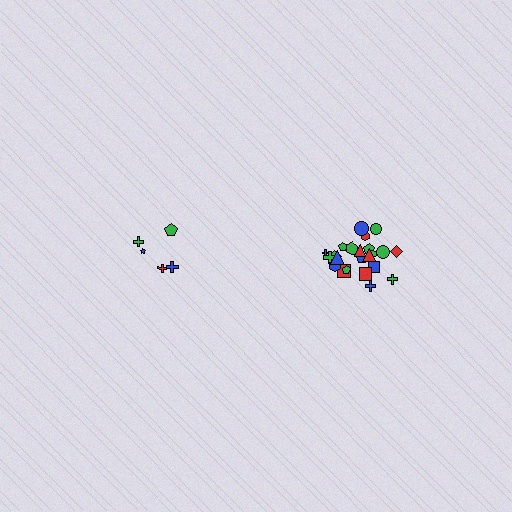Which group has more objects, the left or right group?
The right group.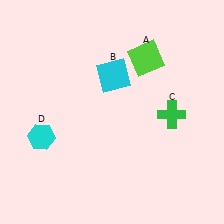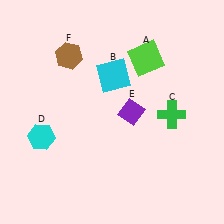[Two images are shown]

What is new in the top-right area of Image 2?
A purple diamond (E) was added in the top-right area of Image 2.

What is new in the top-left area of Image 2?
A brown hexagon (F) was added in the top-left area of Image 2.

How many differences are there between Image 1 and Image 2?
There are 2 differences between the two images.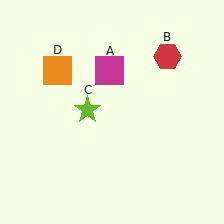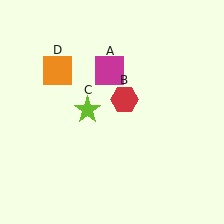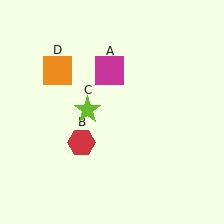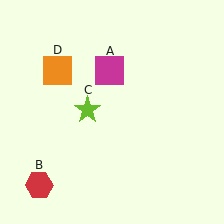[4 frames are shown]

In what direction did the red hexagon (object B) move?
The red hexagon (object B) moved down and to the left.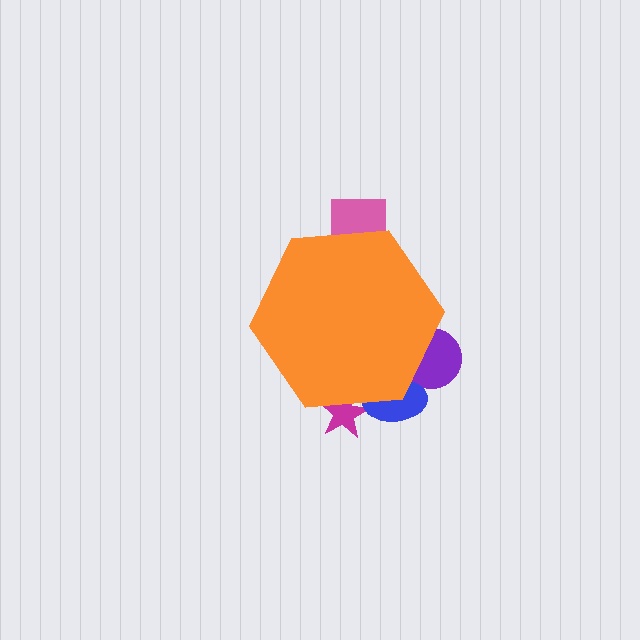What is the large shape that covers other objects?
An orange hexagon.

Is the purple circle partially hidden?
Yes, the purple circle is partially hidden behind the orange hexagon.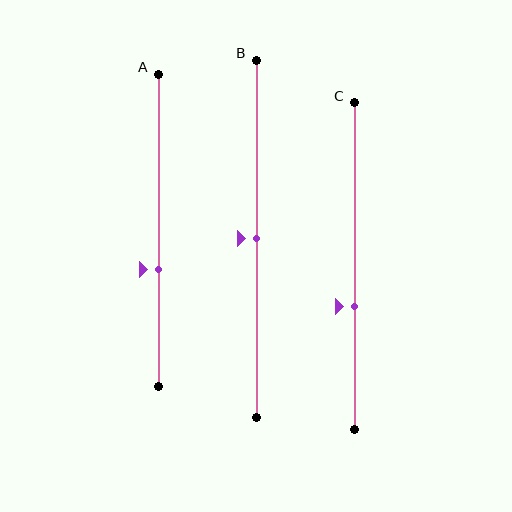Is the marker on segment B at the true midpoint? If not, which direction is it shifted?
Yes, the marker on segment B is at the true midpoint.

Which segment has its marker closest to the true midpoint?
Segment B has its marker closest to the true midpoint.